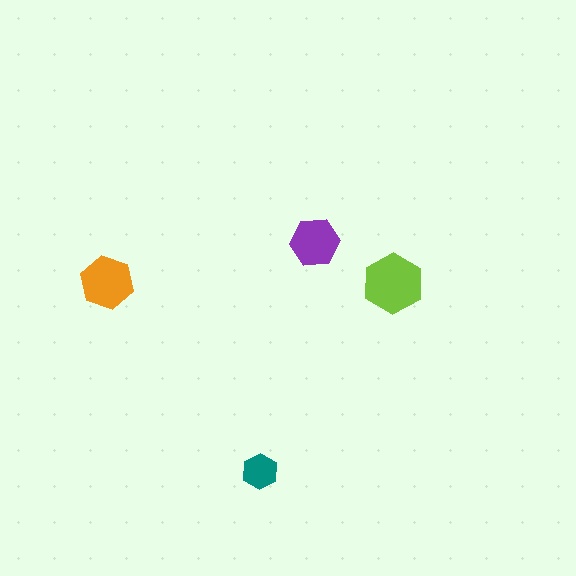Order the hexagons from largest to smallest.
the lime one, the orange one, the purple one, the teal one.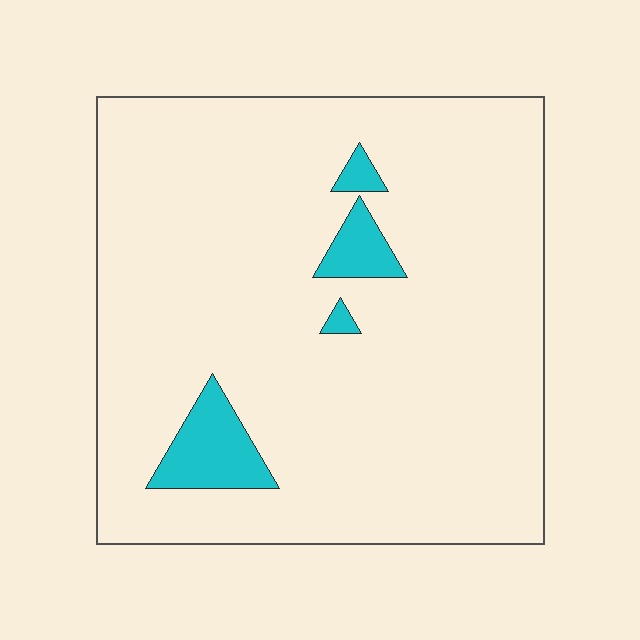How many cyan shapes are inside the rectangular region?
4.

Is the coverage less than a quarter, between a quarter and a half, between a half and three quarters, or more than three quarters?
Less than a quarter.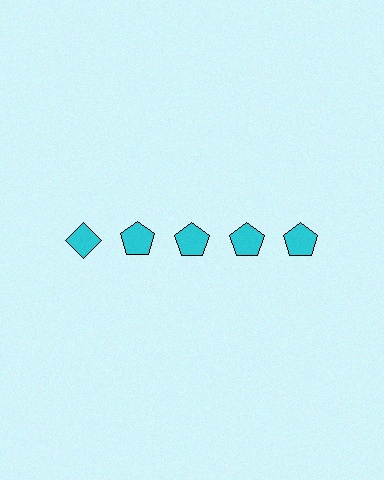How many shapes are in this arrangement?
There are 5 shapes arranged in a grid pattern.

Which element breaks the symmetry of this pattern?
The cyan diamond in the top row, leftmost column breaks the symmetry. All other shapes are cyan pentagons.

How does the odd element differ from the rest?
It has a different shape: diamond instead of pentagon.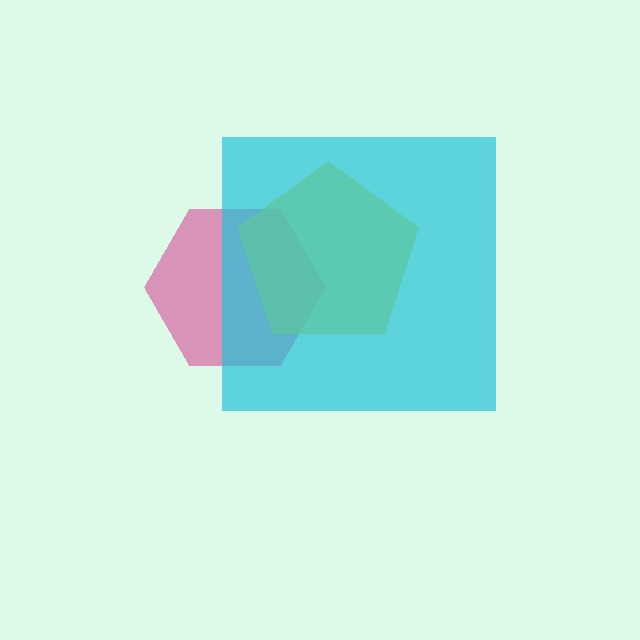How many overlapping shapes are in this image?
There are 3 overlapping shapes in the image.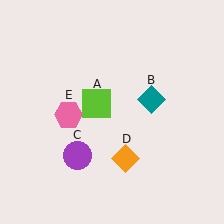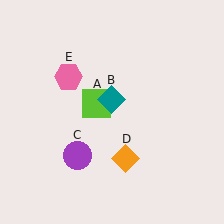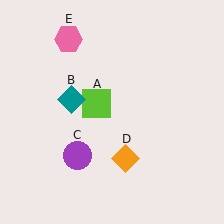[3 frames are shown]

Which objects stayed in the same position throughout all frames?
Lime square (object A) and purple circle (object C) and orange diamond (object D) remained stationary.